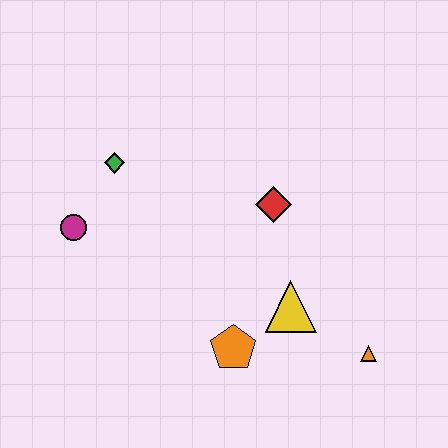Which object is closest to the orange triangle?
The yellow triangle is closest to the orange triangle.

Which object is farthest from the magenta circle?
The orange triangle is farthest from the magenta circle.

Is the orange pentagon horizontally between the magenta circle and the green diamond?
No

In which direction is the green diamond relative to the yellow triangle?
The green diamond is to the left of the yellow triangle.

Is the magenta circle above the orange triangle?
Yes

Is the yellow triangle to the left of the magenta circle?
No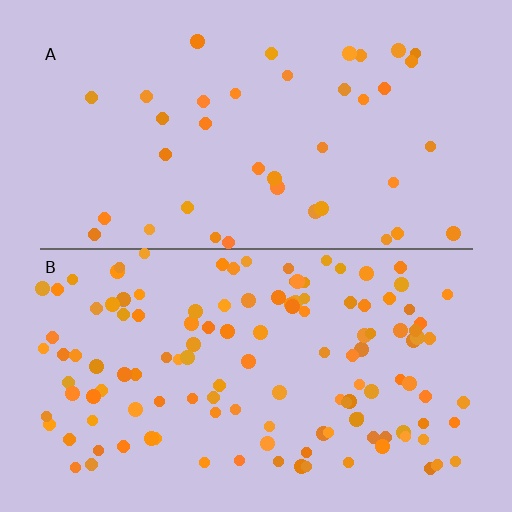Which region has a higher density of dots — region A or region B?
B (the bottom).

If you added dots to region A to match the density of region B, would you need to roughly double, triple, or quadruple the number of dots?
Approximately triple.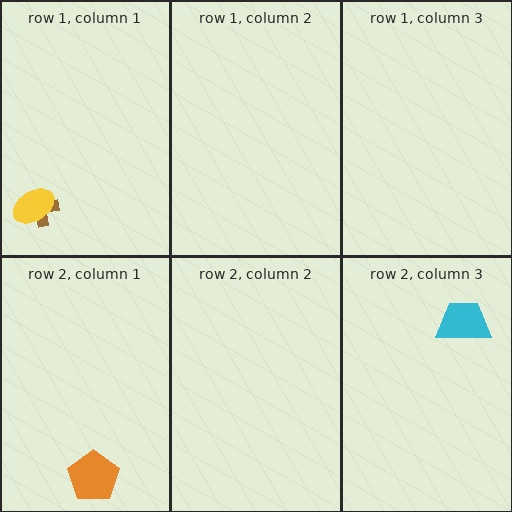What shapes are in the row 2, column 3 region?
The cyan trapezoid.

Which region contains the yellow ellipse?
The row 1, column 1 region.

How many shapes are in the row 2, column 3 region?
1.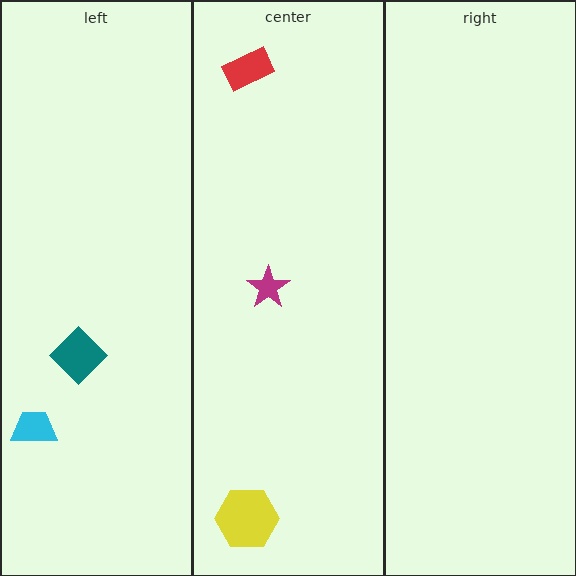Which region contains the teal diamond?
The left region.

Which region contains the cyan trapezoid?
The left region.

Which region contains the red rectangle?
The center region.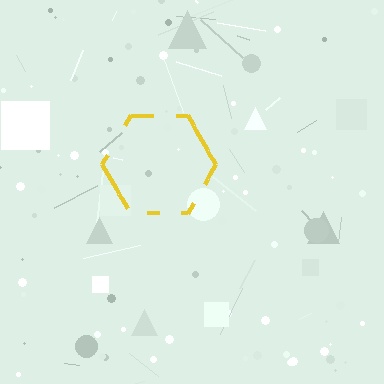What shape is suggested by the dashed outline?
The dashed outline suggests a hexagon.